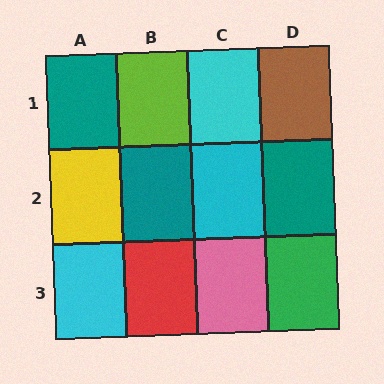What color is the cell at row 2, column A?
Yellow.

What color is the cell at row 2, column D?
Teal.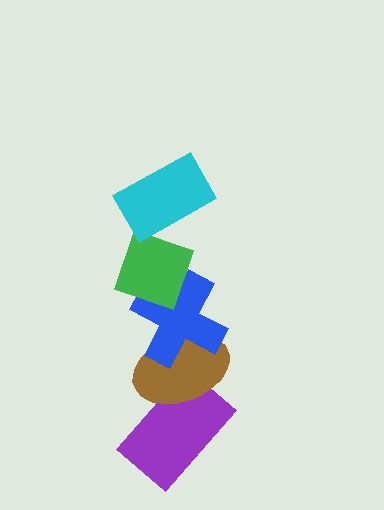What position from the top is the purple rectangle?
The purple rectangle is 5th from the top.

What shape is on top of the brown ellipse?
The blue cross is on top of the brown ellipse.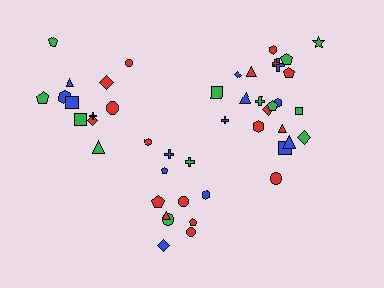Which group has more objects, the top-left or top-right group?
The top-right group.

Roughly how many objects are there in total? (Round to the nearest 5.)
Roughly 45 objects in total.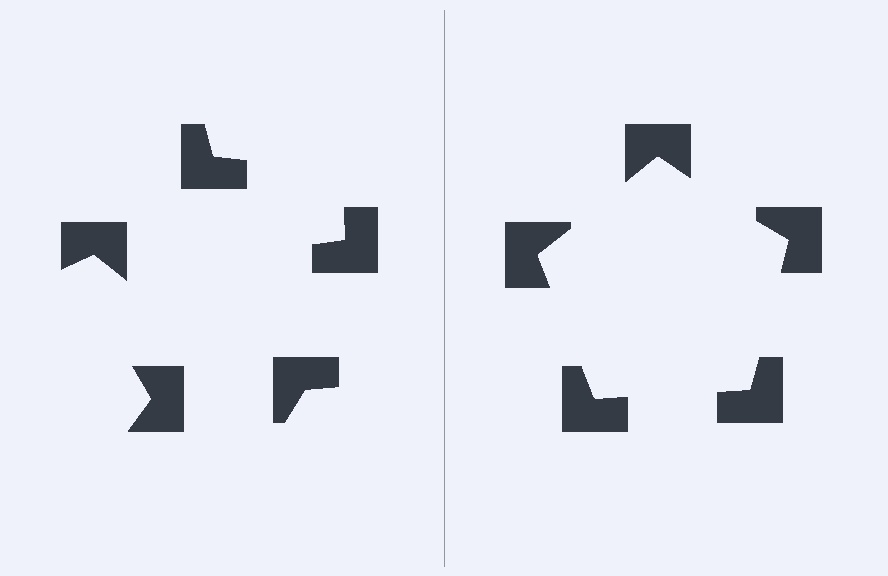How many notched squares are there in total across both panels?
10 — 5 on each side.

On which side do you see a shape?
An illusory pentagon appears on the right side. On the left side the wedge cuts are rotated, so no coherent shape forms.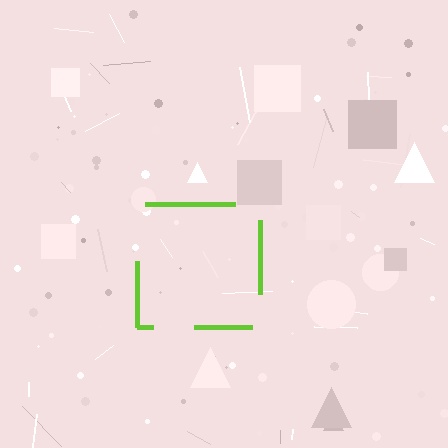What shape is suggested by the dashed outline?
The dashed outline suggests a square.